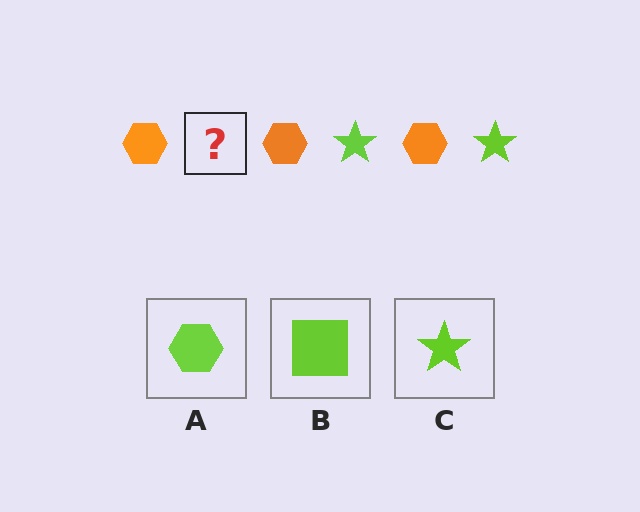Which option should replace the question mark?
Option C.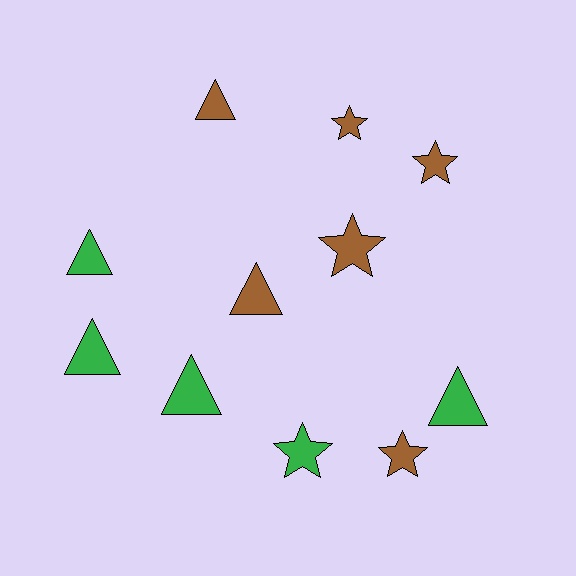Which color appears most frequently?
Brown, with 6 objects.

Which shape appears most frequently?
Triangle, with 6 objects.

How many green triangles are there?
There are 4 green triangles.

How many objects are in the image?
There are 11 objects.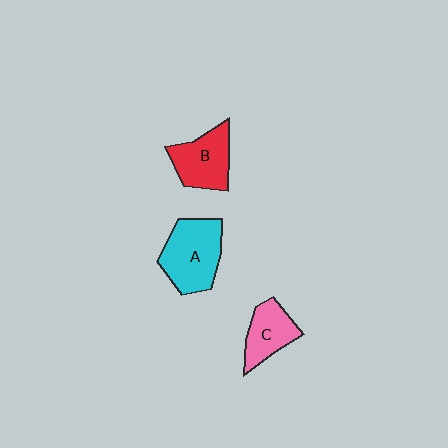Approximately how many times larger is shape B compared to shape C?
Approximately 1.2 times.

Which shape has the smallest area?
Shape C (pink).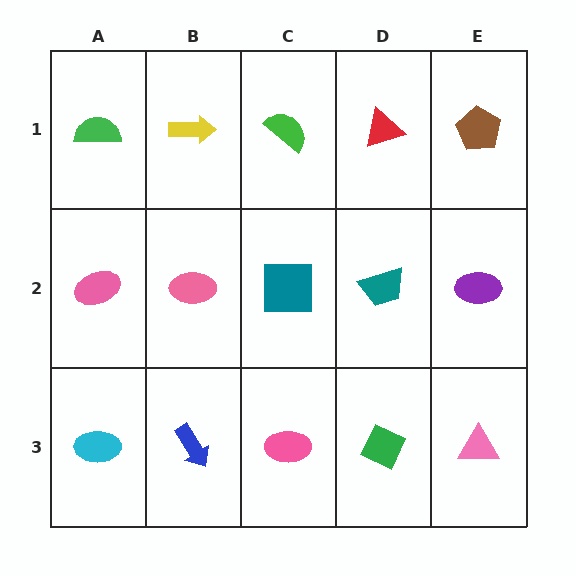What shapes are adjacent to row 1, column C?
A teal square (row 2, column C), a yellow arrow (row 1, column B), a red triangle (row 1, column D).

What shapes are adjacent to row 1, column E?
A purple ellipse (row 2, column E), a red triangle (row 1, column D).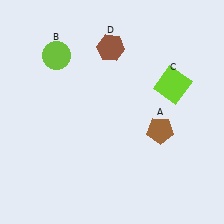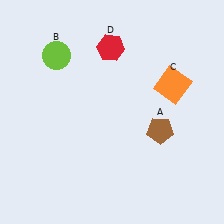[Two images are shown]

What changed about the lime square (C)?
In Image 1, C is lime. In Image 2, it changed to orange.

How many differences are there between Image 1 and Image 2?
There are 2 differences between the two images.